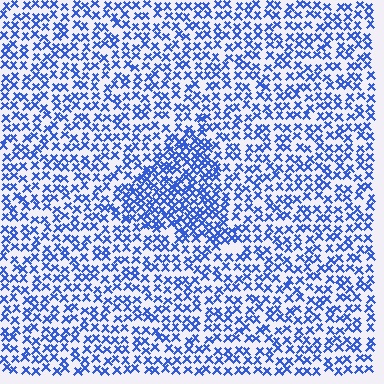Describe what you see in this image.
The image contains small blue elements arranged at two different densities. A triangle-shaped region is visible where the elements are more densely packed than the surrounding area.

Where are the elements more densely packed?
The elements are more densely packed inside the triangle boundary.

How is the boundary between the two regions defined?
The boundary is defined by a change in element density (approximately 1.8x ratio). All elements are the same color, size, and shape.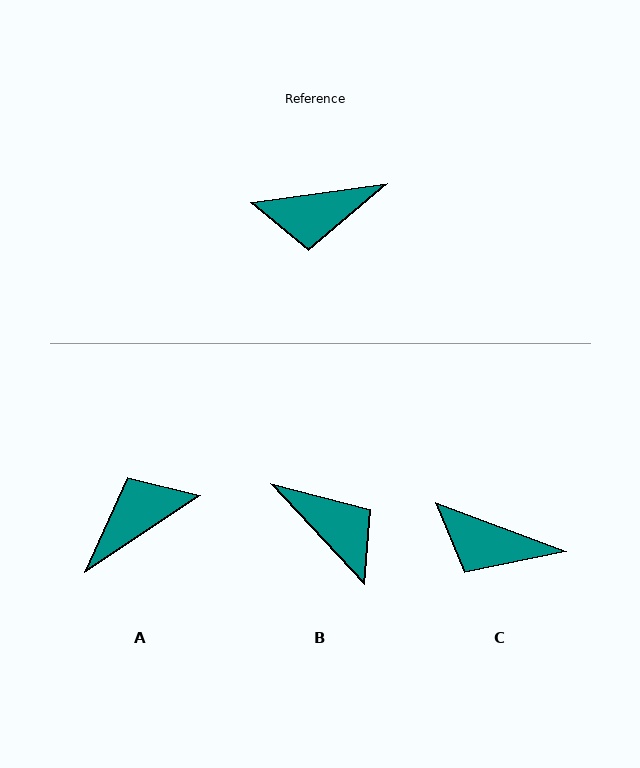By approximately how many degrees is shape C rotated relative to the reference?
Approximately 28 degrees clockwise.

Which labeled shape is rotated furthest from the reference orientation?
A, about 154 degrees away.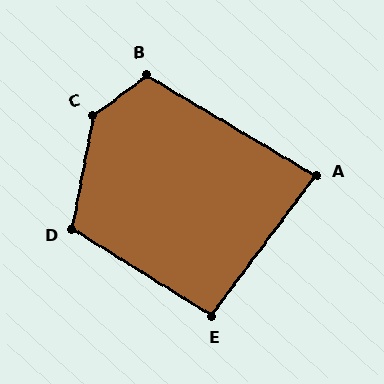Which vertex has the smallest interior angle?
A, at approximately 84 degrees.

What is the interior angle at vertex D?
Approximately 112 degrees (obtuse).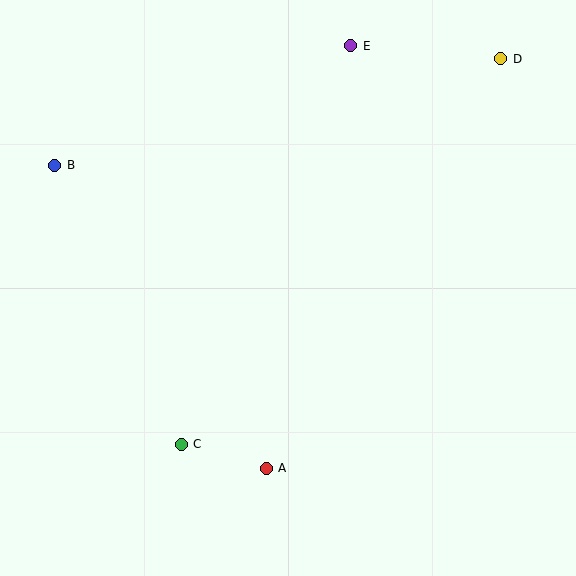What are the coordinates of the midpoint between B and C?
The midpoint between B and C is at (118, 305).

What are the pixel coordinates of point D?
Point D is at (501, 59).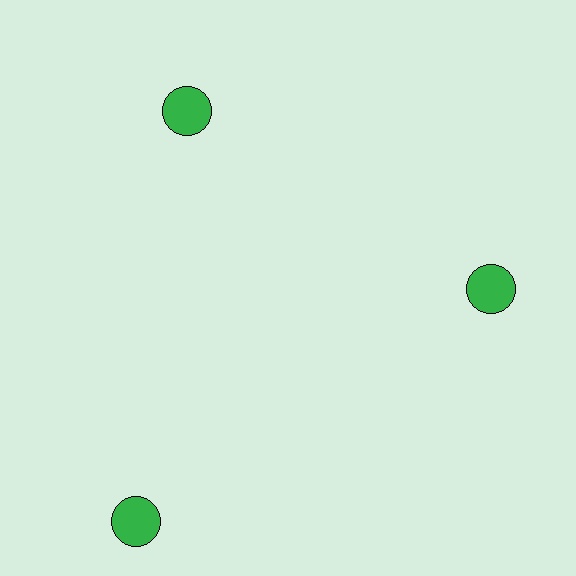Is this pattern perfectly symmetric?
No. The 3 green circles are arranged in a ring, but one element near the 7 o'clock position is pushed outward from the center, breaking the 3-fold rotational symmetry.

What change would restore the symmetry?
The symmetry would be restored by moving it inward, back onto the ring so that all 3 circles sit at equal angles and equal distance from the center.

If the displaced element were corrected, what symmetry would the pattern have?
It would have 3-fold rotational symmetry — the pattern would map onto itself every 120 degrees.